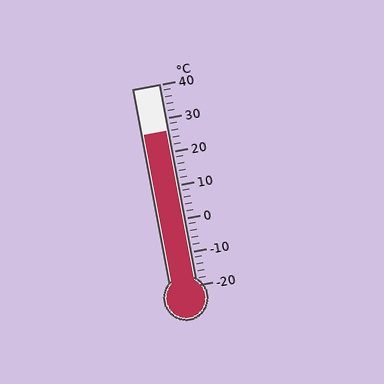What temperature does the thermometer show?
The thermometer shows approximately 26°C.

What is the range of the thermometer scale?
The thermometer scale ranges from -20°C to 40°C.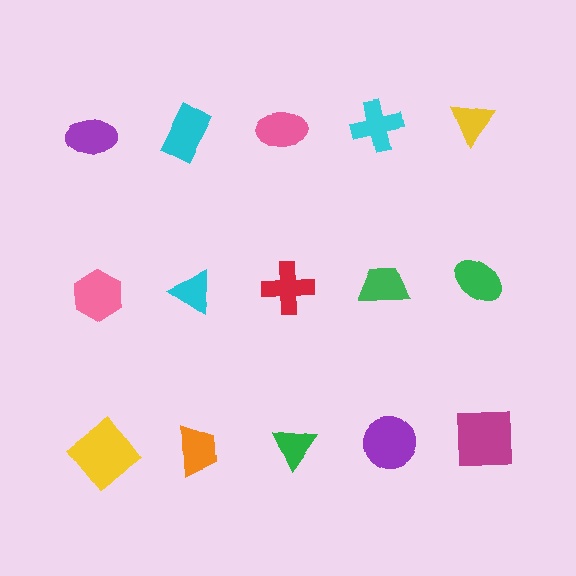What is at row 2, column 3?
A red cross.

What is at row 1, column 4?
A cyan cross.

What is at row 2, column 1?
A pink hexagon.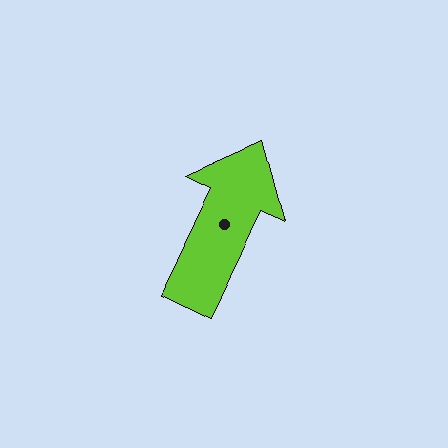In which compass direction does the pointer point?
Northeast.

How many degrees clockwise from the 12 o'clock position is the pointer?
Approximately 26 degrees.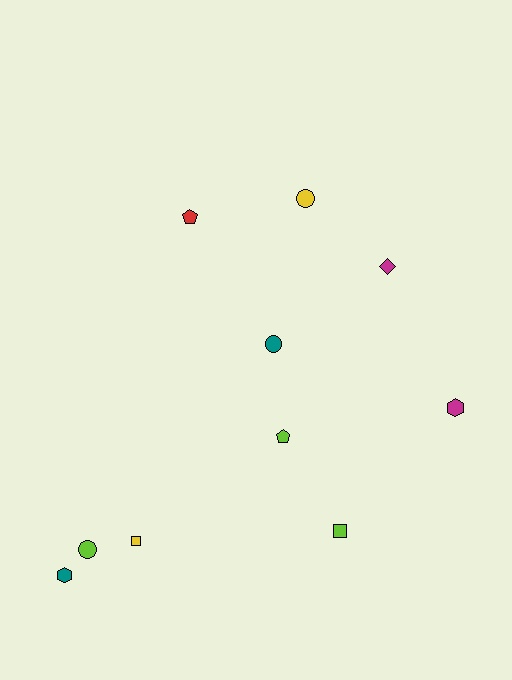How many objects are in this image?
There are 10 objects.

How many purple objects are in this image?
There are no purple objects.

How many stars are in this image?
There are no stars.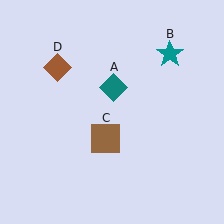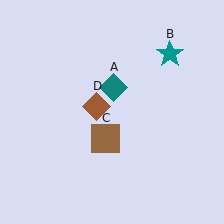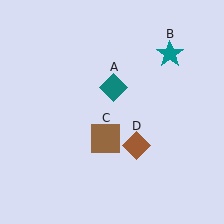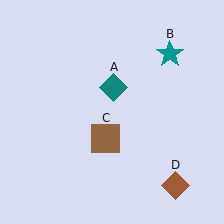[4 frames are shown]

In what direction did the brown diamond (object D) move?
The brown diamond (object D) moved down and to the right.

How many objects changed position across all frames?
1 object changed position: brown diamond (object D).